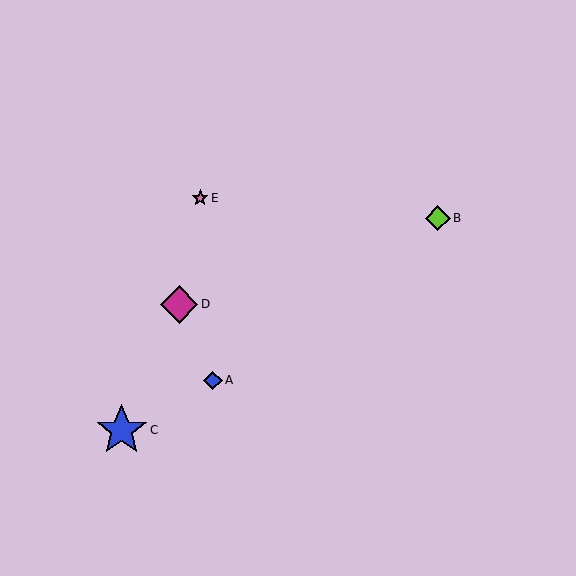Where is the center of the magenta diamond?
The center of the magenta diamond is at (179, 304).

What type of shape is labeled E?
Shape E is a pink star.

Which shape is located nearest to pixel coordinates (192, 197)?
The pink star (labeled E) at (200, 198) is nearest to that location.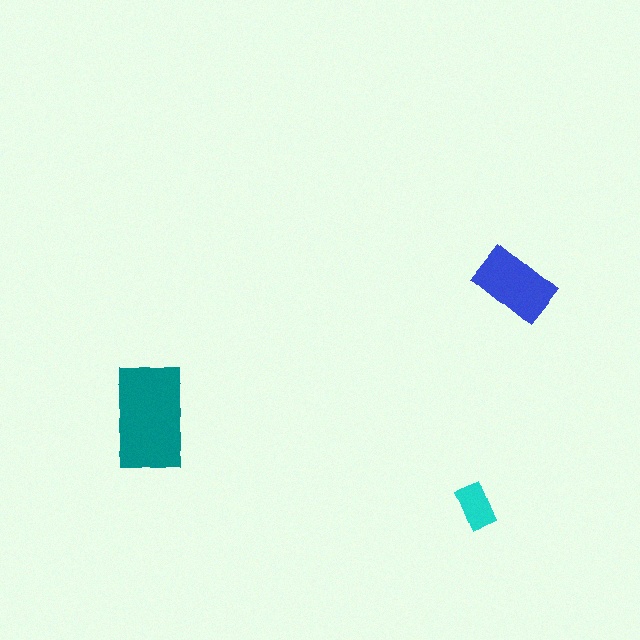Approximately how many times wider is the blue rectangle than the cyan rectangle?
About 1.5 times wider.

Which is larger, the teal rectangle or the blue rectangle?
The teal one.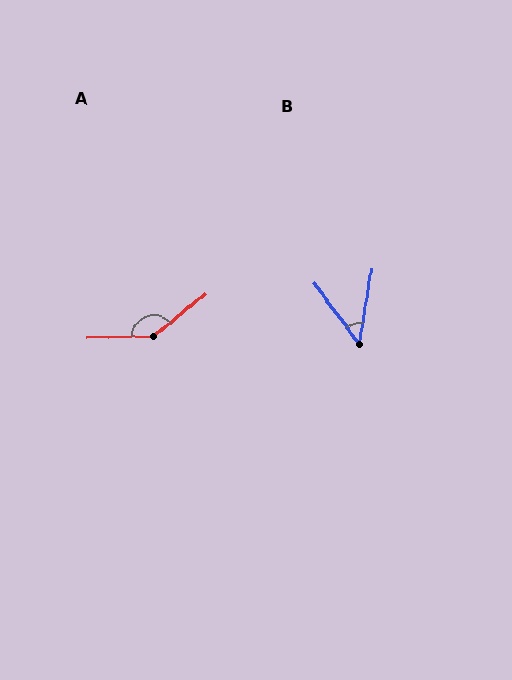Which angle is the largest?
A, at approximately 142 degrees.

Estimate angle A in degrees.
Approximately 142 degrees.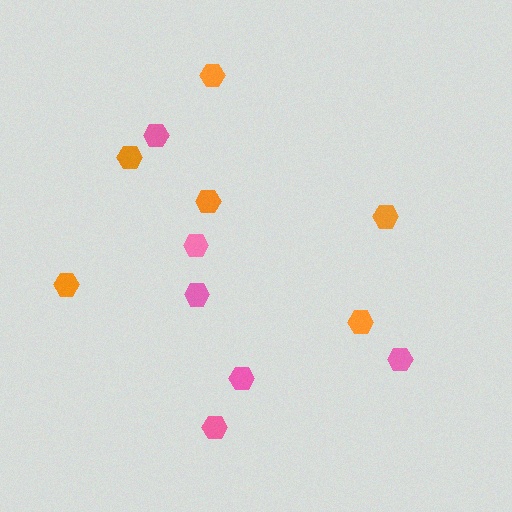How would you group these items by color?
There are 2 groups: one group of orange hexagons (6) and one group of pink hexagons (6).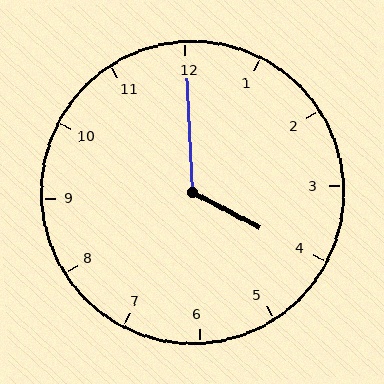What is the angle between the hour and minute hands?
Approximately 120 degrees.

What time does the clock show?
4:00.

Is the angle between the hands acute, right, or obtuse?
It is obtuse.